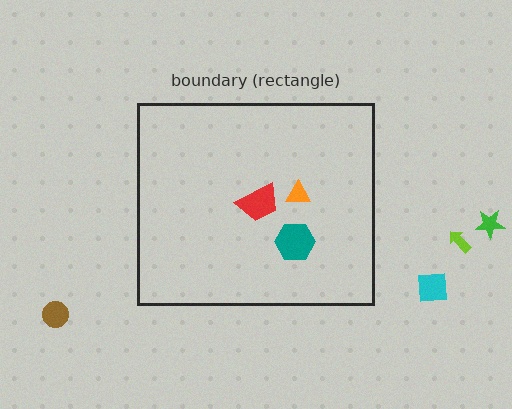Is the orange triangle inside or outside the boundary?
Inside.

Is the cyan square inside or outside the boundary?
Outside.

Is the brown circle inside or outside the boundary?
Outside.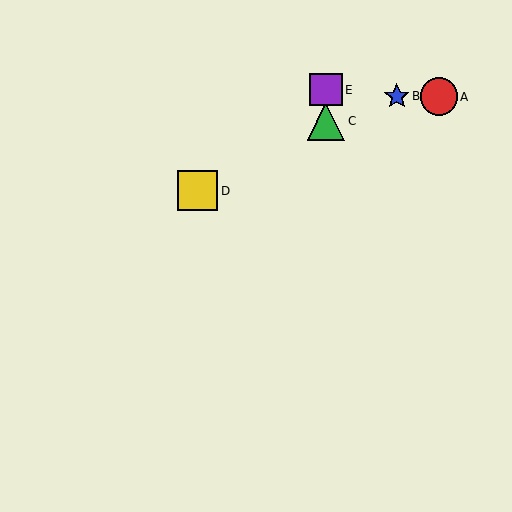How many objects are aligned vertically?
2 objects (C, E) are aligned vertically.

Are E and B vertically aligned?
No, E is at x≈326 and B is at x≈397.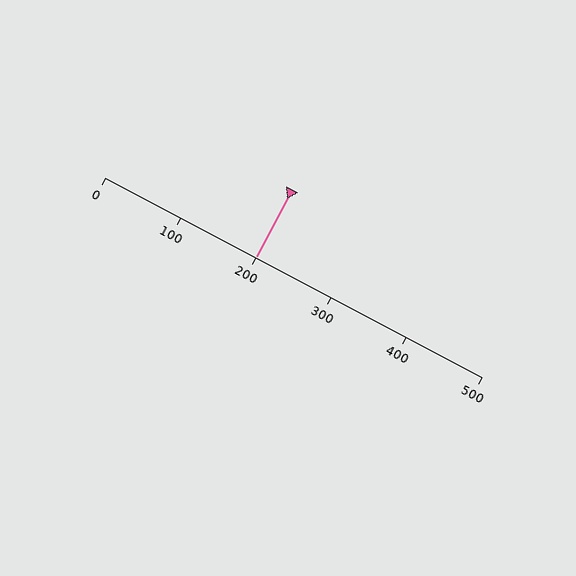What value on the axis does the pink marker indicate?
The marker indicates approximately 200.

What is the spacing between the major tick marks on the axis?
The major ticks are spaced 100 apart.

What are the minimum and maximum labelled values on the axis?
The axis runs from 0 to 500.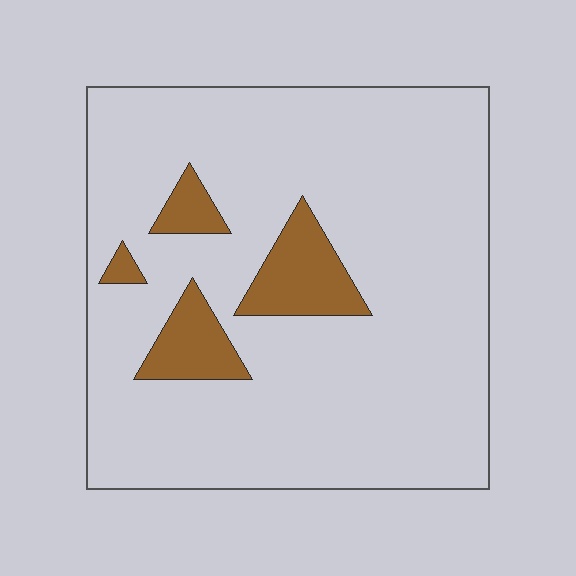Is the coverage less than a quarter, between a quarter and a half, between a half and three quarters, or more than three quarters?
Less than a quarter.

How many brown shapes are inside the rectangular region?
4.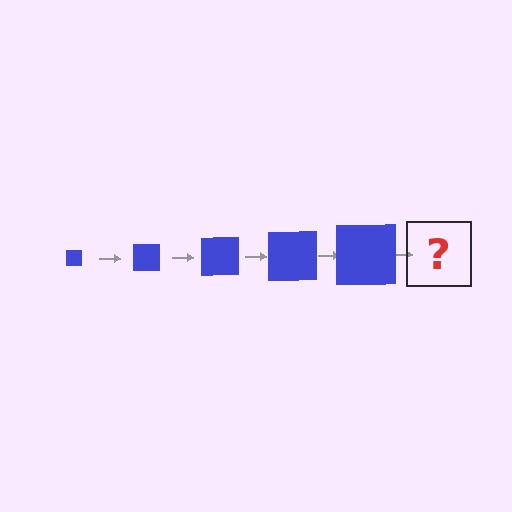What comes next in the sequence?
The next element should be a blue square, larger than the previous one.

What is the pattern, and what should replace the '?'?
The pattern is that the square gets progressively larger each step. The '?' should be a blue square, larger than the previous one.